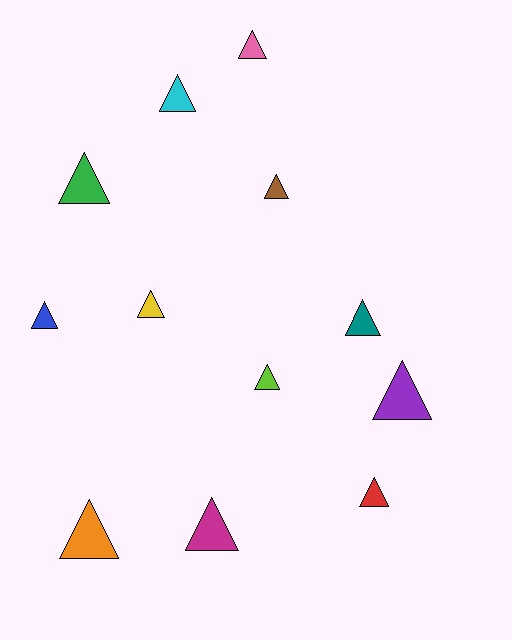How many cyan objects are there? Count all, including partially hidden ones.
There is 1 cyan object.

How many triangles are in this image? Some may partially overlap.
There are 12 triangles.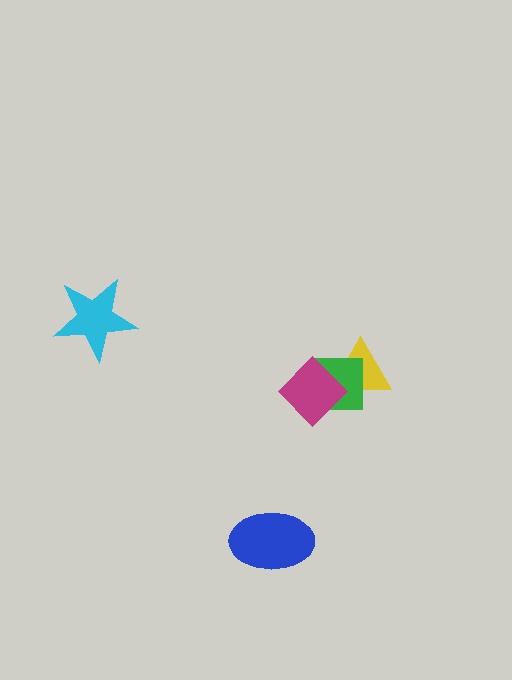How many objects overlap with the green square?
2 objects overlap with the green square.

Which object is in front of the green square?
The magenta diamond is in front of the green square.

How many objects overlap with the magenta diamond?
2 objects overlap with the magenta diamond.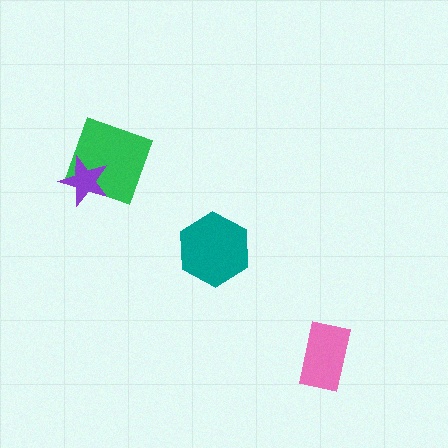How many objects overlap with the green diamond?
1 object overlaps with the green diamond.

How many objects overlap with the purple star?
1 object overlaps with the purple star.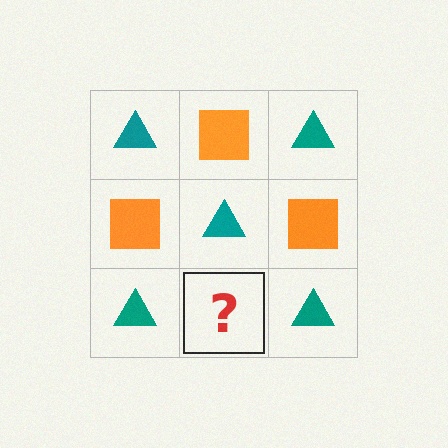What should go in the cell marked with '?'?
The missing cell should contain an orange square.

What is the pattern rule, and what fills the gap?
The rule is that it alternates teal triangle and orange square in a checkerboard pattern. The gap should be filled with an orange square.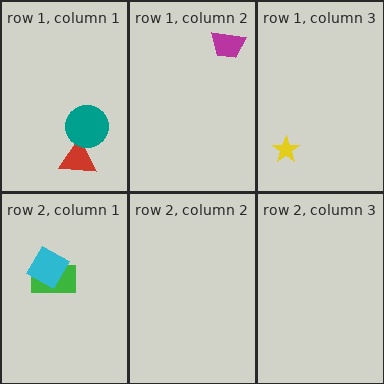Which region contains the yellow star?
The row 1, column 3 region.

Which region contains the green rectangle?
The row 2, column 1 region.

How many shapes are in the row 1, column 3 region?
1.